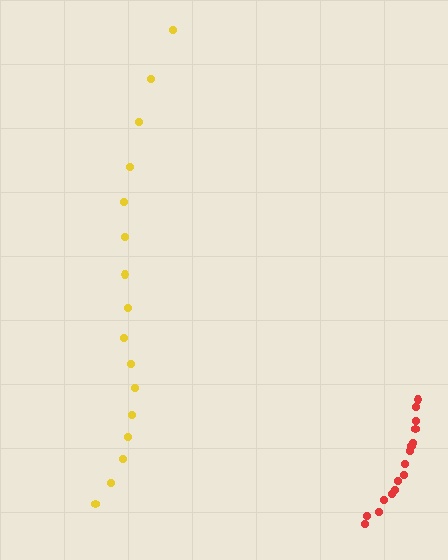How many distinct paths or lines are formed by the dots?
There are 2 distinct paths.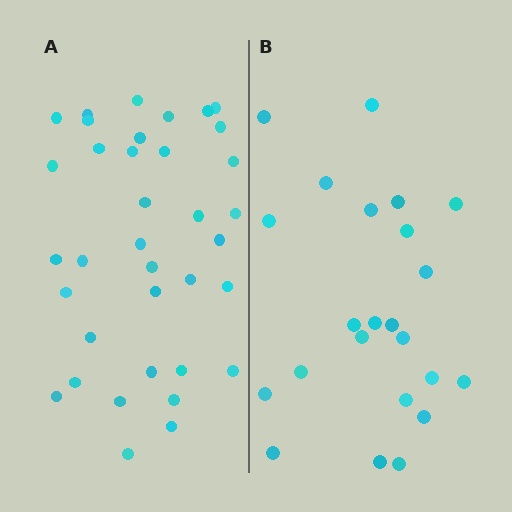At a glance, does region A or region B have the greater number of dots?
Region A (the left region) has more dots.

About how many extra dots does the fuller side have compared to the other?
Region A has approximately 15 more dots than region B.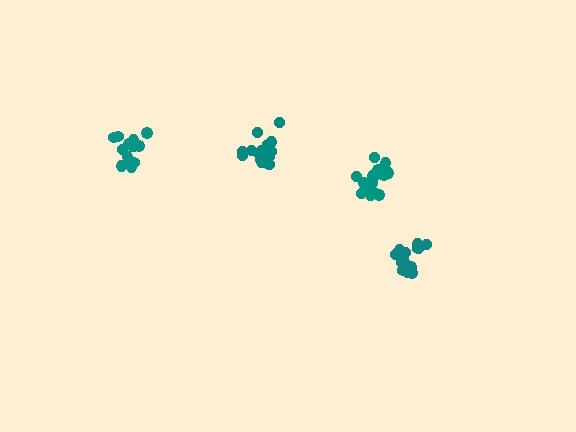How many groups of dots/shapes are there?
There are 4 groups.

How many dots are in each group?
Group 1: 17 dots, Group 2: 16 dots, Group 3: 14 dots, Group 4: 17 dots (64 total).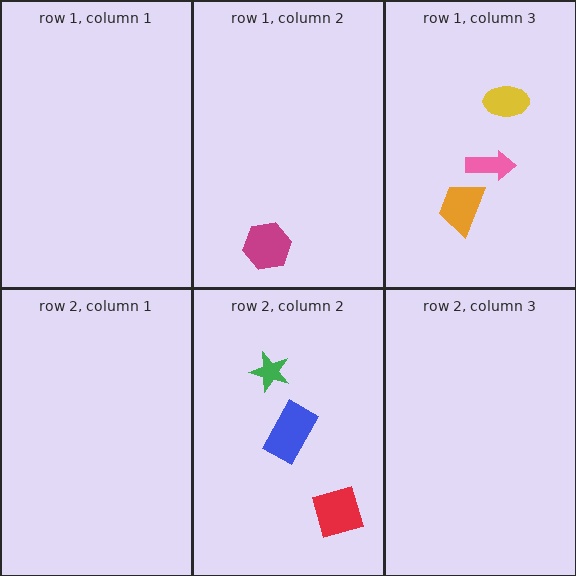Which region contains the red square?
The row 2, column 2 region.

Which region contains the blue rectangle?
The row 2, column 2 region.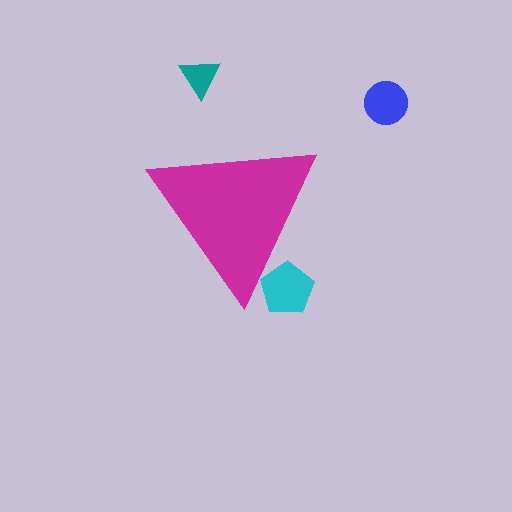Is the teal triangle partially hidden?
No, the teal triangle is fully visible.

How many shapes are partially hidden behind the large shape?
1 shape is partially hidden.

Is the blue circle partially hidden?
No, the blue circle is fully visible.